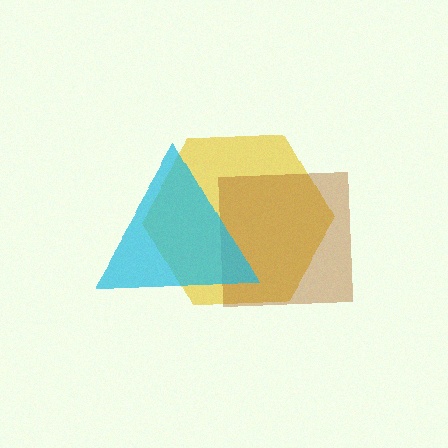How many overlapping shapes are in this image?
There are 3 overlapping shapes in the image.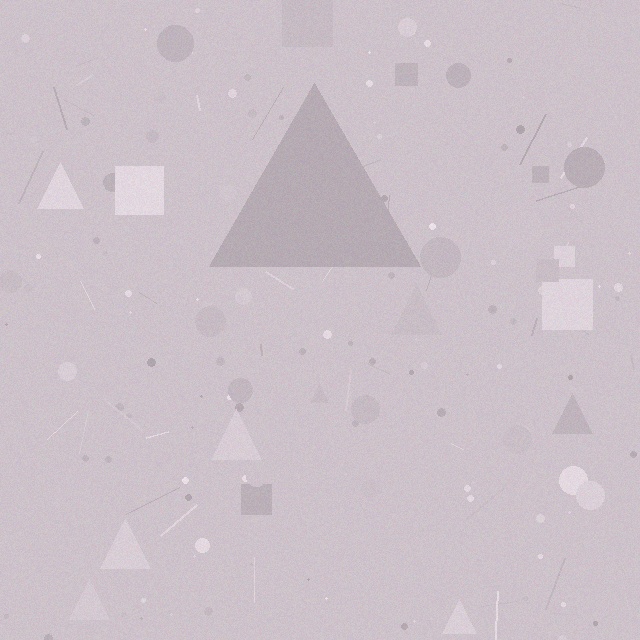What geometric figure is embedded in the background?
A triangle is embedded in the background.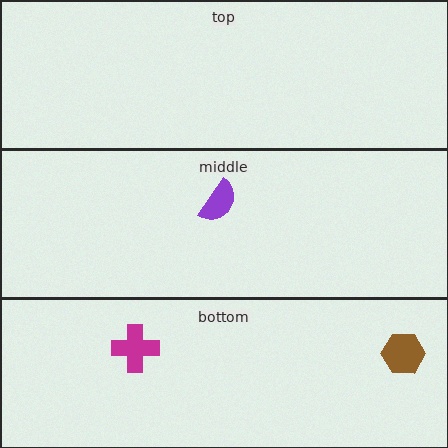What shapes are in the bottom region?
The magenta cross, the brown hexagon.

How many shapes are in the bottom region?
2.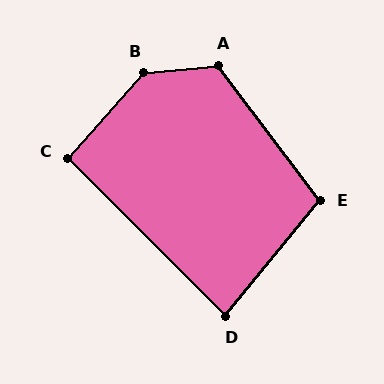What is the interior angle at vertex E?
Approximately 103 degrees (obtuse).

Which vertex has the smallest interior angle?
D, at approximately 84 degrees.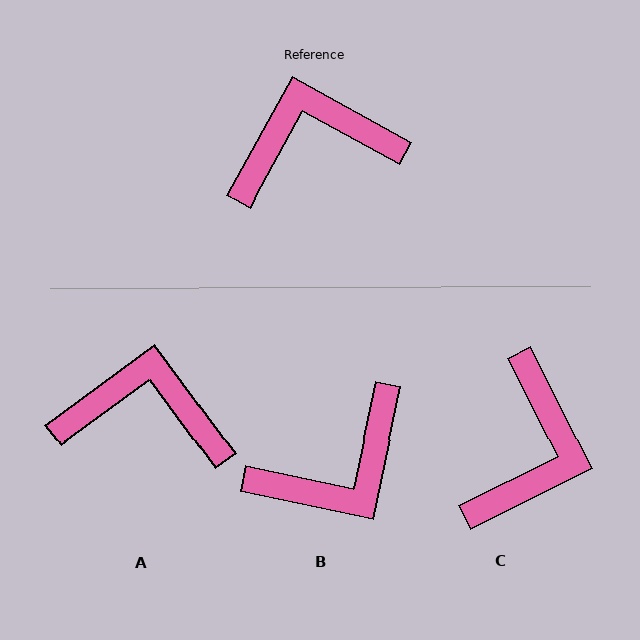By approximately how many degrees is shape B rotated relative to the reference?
Approximately 163 degrees clockwise.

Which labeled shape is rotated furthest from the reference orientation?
B, about 163 degrees away.